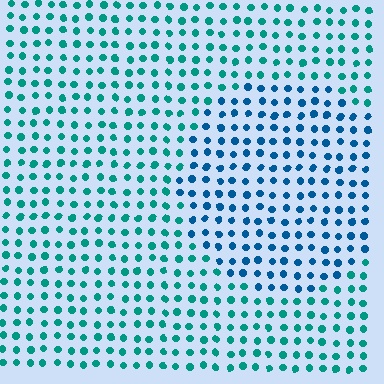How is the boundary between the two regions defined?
The boundary is defined purely by a slight shift in hue (about 34 degrees). Spacing, size, and orientation are identical on both sides.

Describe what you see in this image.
The image is filled with small teal elements in a uniform arrangement. A circle-shaped region is visible where the elements are tinted to a slightly different hue, forming a subtle color boundary.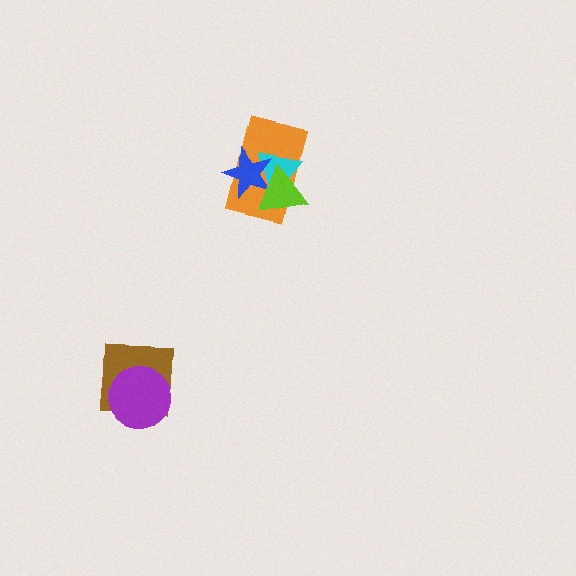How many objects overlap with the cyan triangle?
3 objects overlap with the cyan triangle.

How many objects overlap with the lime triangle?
3 objects overlap with the lime triangle.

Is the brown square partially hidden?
Yes, it is partially covered by another shape.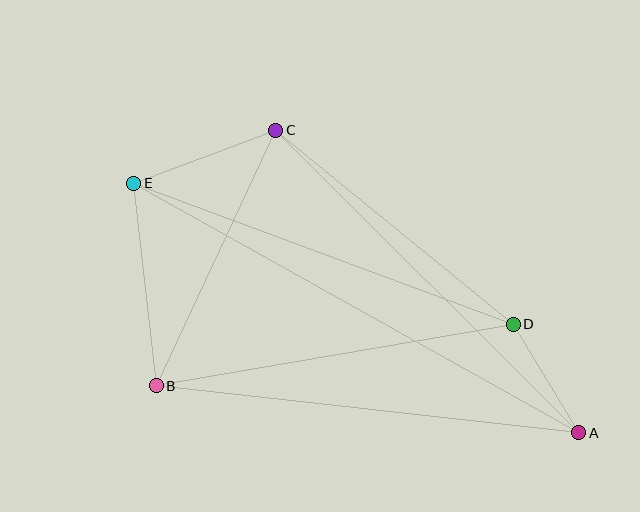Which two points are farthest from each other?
Points A and E are farthest from each other.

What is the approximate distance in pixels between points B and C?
The distance between B and C is approximately 282 pixels.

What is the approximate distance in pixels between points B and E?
The distance between B and E is approximately 204 pixels.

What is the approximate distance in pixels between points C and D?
The distance between C and D is approximately 307 pixels.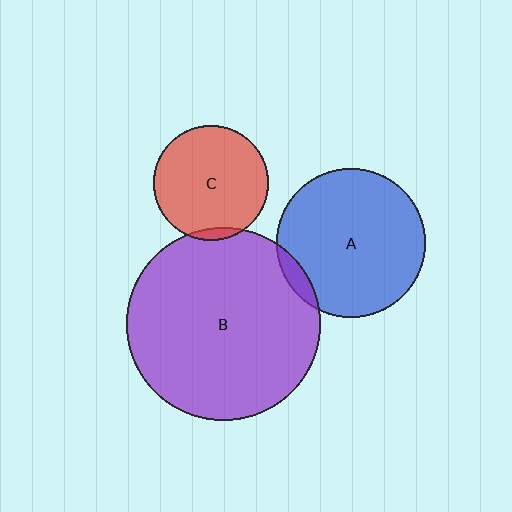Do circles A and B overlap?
Yes.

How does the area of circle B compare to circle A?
Approximately 1.7 times.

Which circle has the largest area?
Circle B (purple).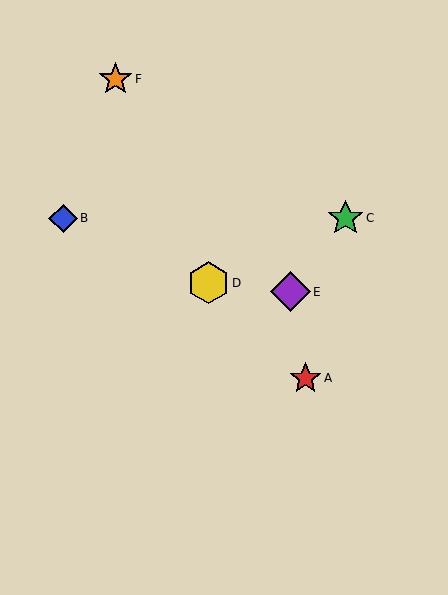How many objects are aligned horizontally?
2 objects (B, C) are aligned horizontally.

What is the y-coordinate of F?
Object F is at y≈79.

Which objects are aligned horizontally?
Objects B, C are aligned horizontally.